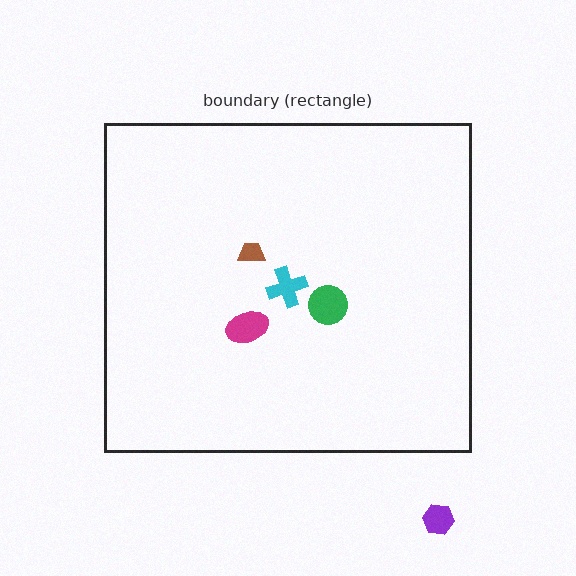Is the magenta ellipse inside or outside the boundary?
Inside.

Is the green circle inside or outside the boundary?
Inside.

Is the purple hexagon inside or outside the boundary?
Outside.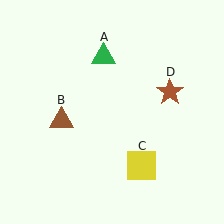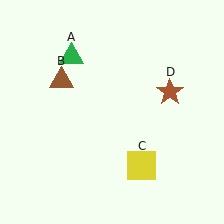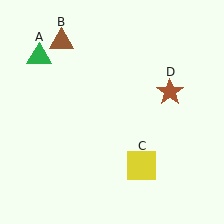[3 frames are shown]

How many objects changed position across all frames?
2 objects changed position: green triangle (object A), brown triangle (object B).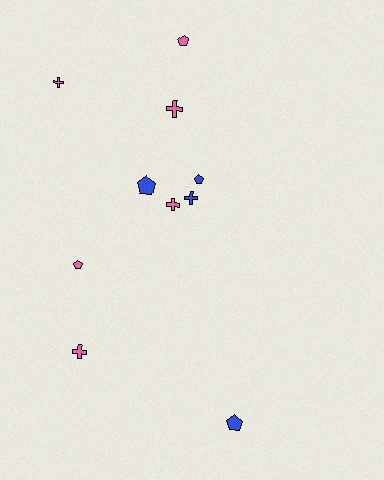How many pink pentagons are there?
There are 2 pink pentagons.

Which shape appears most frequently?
Pentagon, with 5 objects.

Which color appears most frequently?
Pink, with 6 objects.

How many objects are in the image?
There are 10 objects.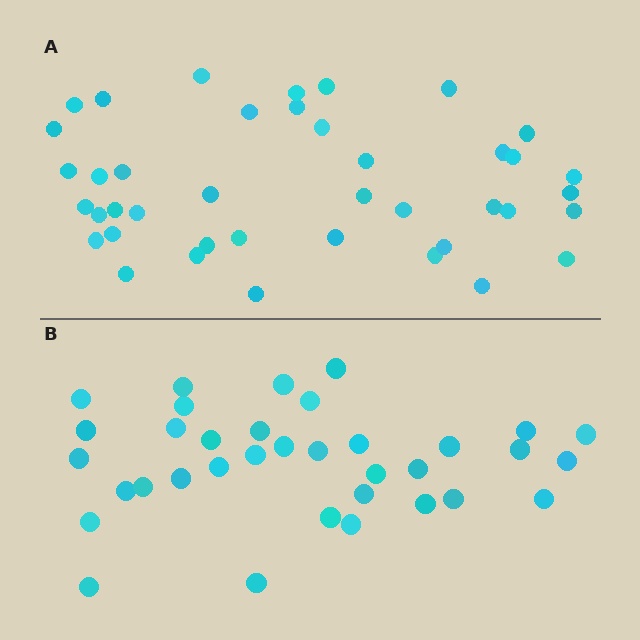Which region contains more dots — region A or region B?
Region A (the top region) has more dots.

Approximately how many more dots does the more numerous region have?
Region A has about 6 more dots than region B.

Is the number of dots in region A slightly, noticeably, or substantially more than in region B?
Region A has only slightly more — the two regions are fairly close. The ratio is roughly 1.2 to 1.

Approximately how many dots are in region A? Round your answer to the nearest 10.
About 40 dots. (The exact count is 41, which rounds to 40.)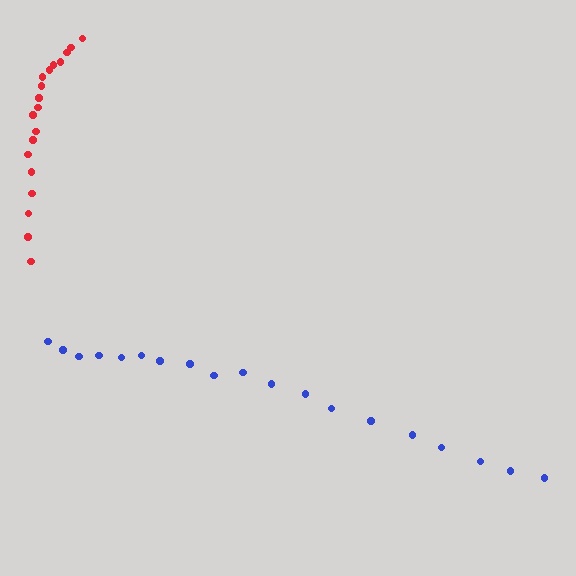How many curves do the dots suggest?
There are 2 distinct paths.